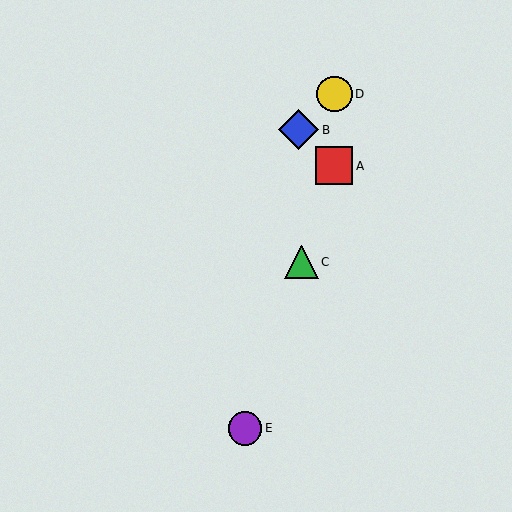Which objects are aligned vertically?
Objects A, D are aligned vertically.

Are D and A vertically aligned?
Yes, both are at x≈334.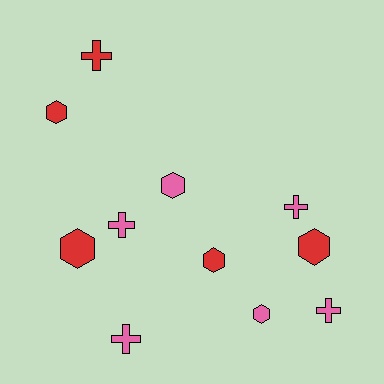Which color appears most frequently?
Pink, with 6 objects.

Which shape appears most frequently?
Hexagon, with 6 objects.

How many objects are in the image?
There are 11 objects.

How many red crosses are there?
There is 1 red cross.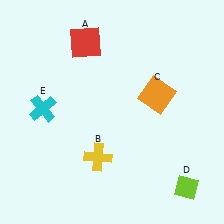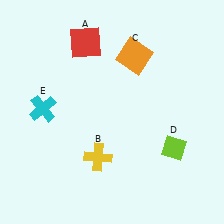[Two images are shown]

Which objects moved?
The objects that moved are: the orange square (C), the lime diamond (D).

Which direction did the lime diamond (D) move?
The lime diamond (D) moved up.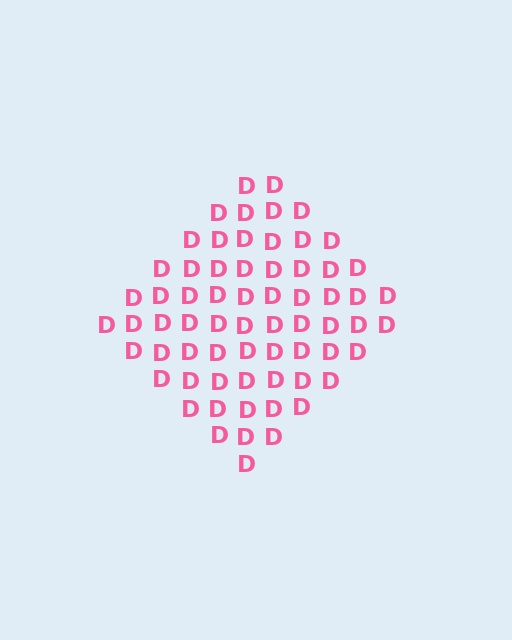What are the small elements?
The small elements are letter D's.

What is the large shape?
The large shape is a diamond.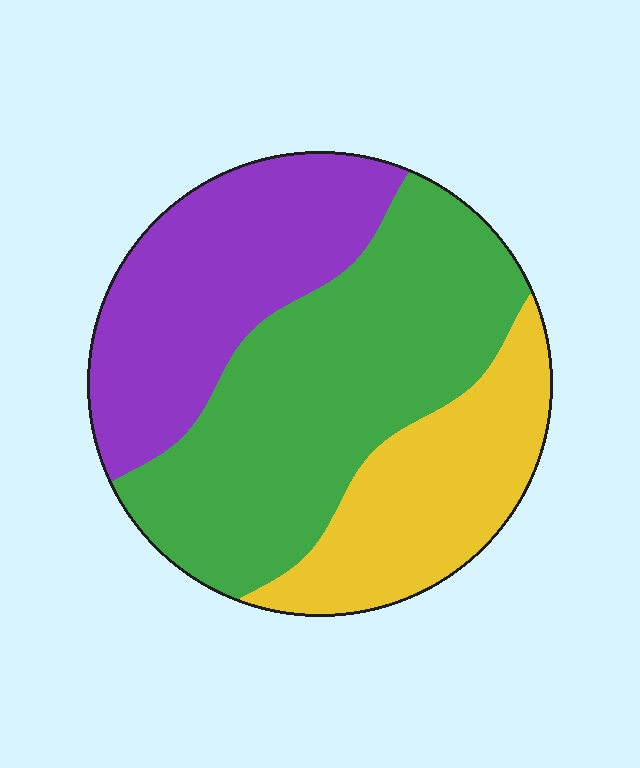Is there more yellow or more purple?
Purple.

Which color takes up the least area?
Yellow, at roughly 25%.